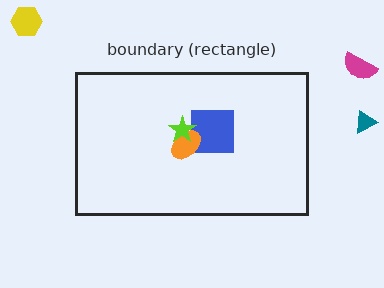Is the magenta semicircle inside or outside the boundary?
Outside.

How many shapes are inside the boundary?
3 inside, 3 outside.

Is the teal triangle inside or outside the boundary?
Outside.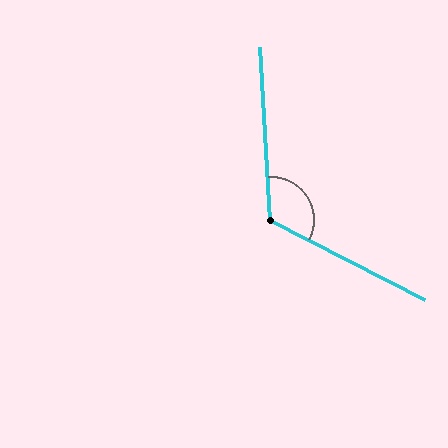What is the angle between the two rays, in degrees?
Approximately 121 degrees.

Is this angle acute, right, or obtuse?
It is obtuse.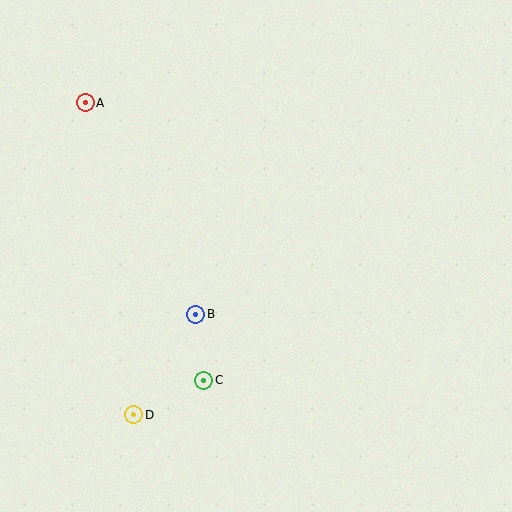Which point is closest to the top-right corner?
Point A is closest to the top-right corner.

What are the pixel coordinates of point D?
Point D is at (134, 415).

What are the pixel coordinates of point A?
Point A is at (85, 103).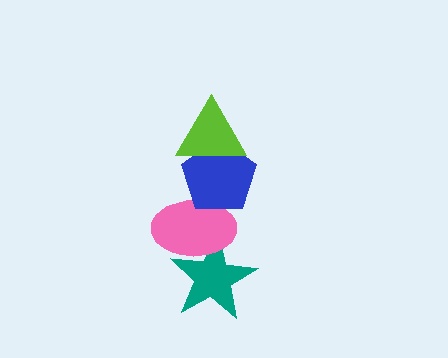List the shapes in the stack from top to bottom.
From top to bottom: the lime triangle, the blue pentagon, the pink ellipse, the teal star.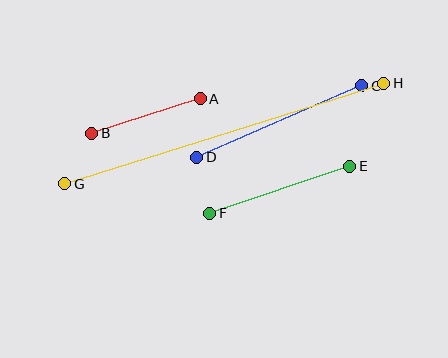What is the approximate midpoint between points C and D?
The midpoint is at approximately (279, 121) pixels.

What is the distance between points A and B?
The distance is approximately 114 pixels.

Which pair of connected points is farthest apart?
Points G and H are farthest apart.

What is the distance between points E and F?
The distance is approximately 148 pixels.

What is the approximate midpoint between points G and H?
The midpoint is at approximately (224, 134) pixels.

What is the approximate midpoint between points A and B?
The midpoint is at approximately (146, 116) pixels.